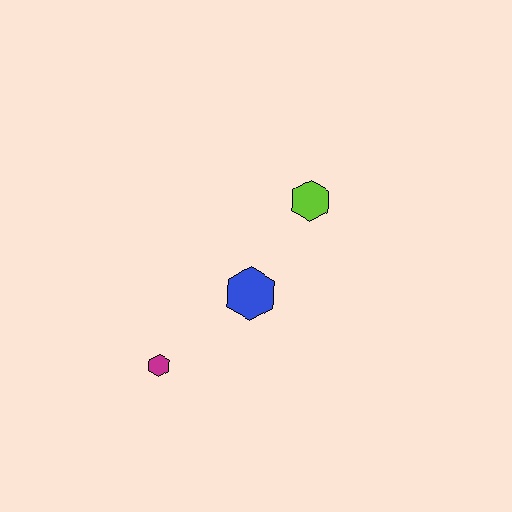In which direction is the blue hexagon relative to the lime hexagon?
The blue hexagon is below the lime hexagon.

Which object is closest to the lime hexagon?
The blue hexagon is closest to the lime hexagon.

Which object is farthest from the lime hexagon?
The magenta hexagon is farthest from the lime hexagon.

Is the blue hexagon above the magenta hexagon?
Yes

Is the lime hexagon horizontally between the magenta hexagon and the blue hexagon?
No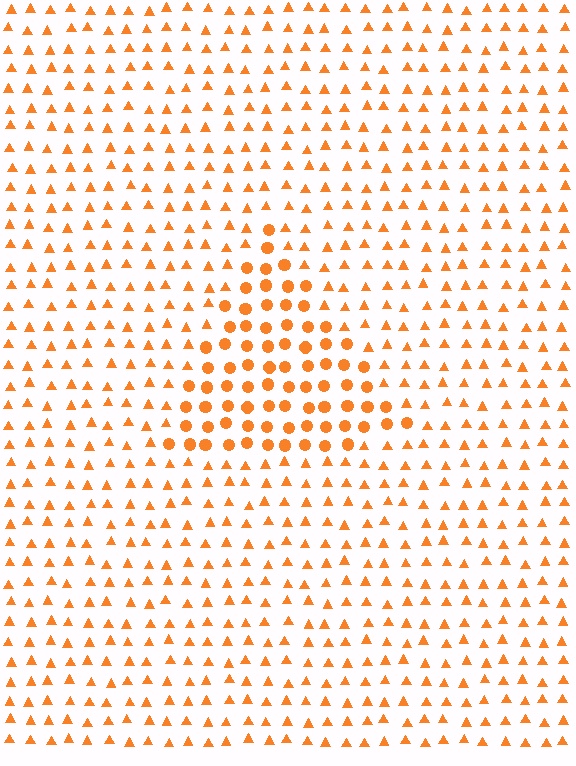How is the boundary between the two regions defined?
The boundary is defined by a change in element shape: circles inside vs. triangles outside. All elements share the same color and spacing.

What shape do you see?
I see a triangle.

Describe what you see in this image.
The image is filled with small orange elements arranged in a uniform grid. A triangle-shaped region contains circles, while the surrounding area contains triangles. The boundary is defined purely by the change in element shape.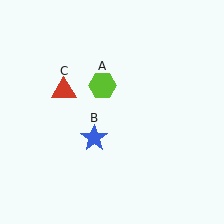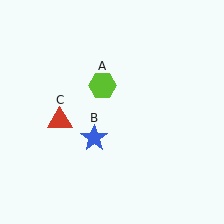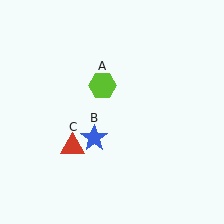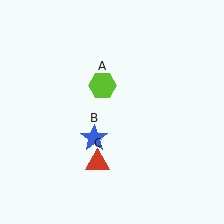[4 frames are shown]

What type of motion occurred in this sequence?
The red triangle (object C) rotated counterclockwise around the center of the scene.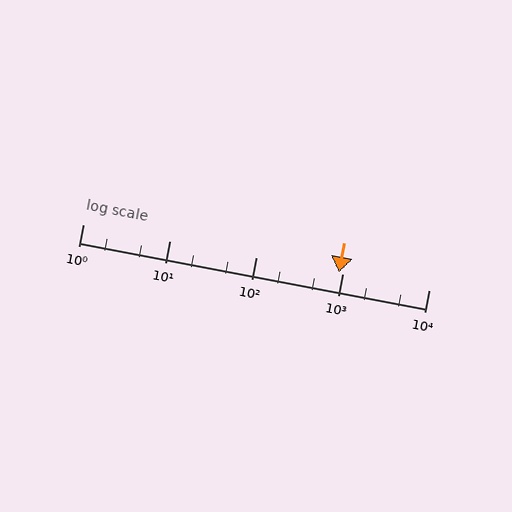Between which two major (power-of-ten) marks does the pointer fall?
The pointer is between 100 and 1000.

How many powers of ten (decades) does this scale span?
The scale spans 4 decades, from 1 to 10000.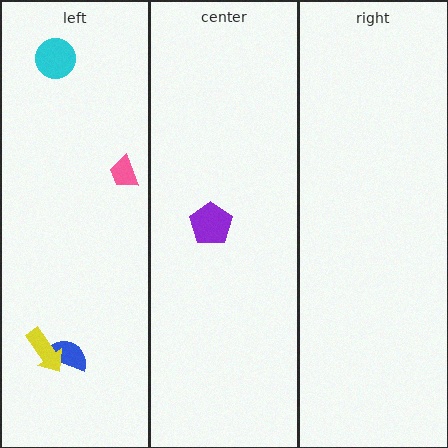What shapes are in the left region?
The pink trapezoid, the cyan circle, the blue semicircle, the yellow arrow.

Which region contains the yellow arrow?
The left region.